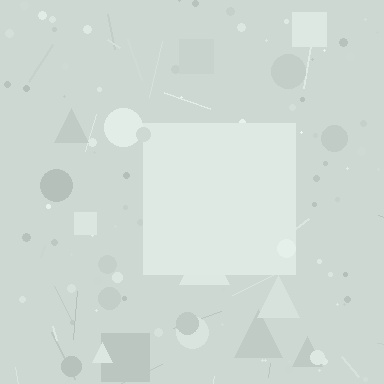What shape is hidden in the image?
A square is hidden in the image.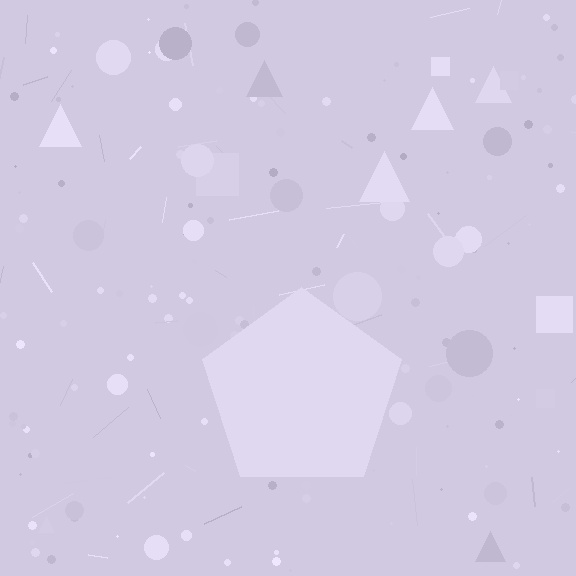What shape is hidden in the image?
A pentagon is hidden in the image.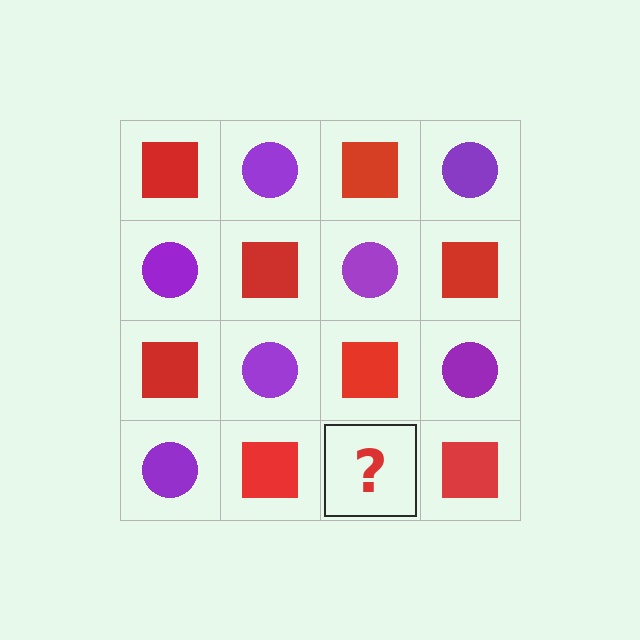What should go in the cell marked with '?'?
The missing cell should contain a purple circle.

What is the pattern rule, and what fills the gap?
The rule is that it alternates red square and purple circle in a checkerboard pattern. The gap should be filled with a purple circle.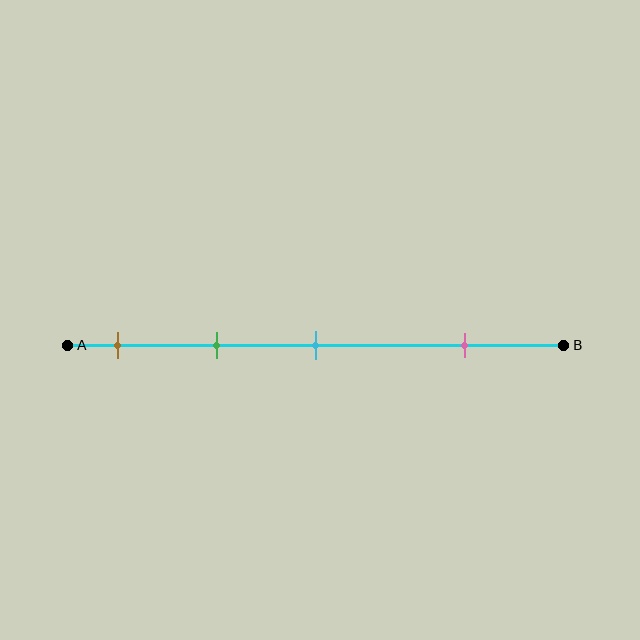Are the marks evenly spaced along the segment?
No, the marks are not evenly spaced.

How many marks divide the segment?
There are 4 marks dividing the segment.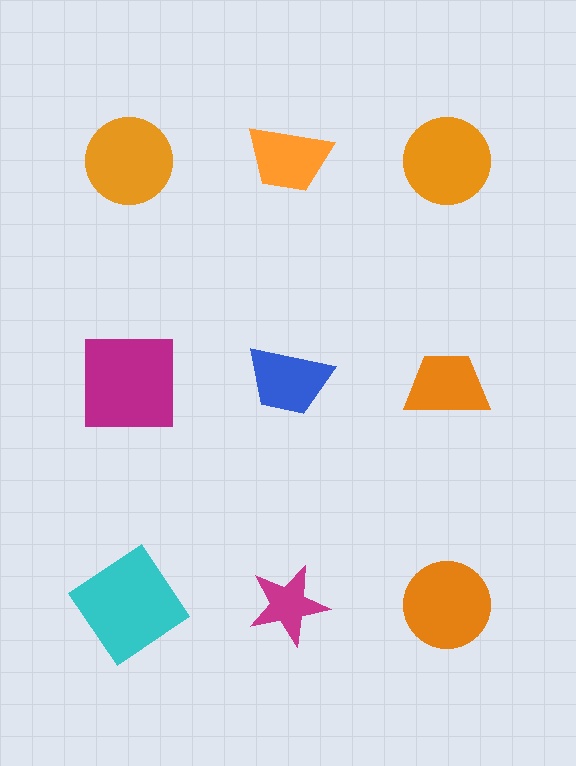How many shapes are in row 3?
3 shapes.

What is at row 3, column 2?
A magenta star.